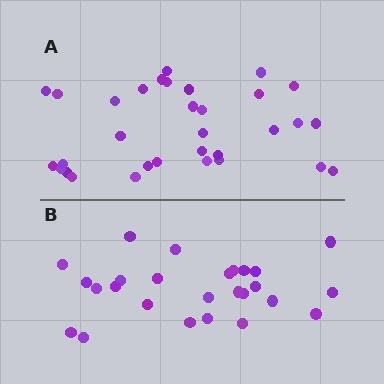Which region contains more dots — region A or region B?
Region A (the top region) has more dots.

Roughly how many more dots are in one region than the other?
Region A has about 6 more dots than region B.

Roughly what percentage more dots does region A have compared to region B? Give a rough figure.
About 25% more.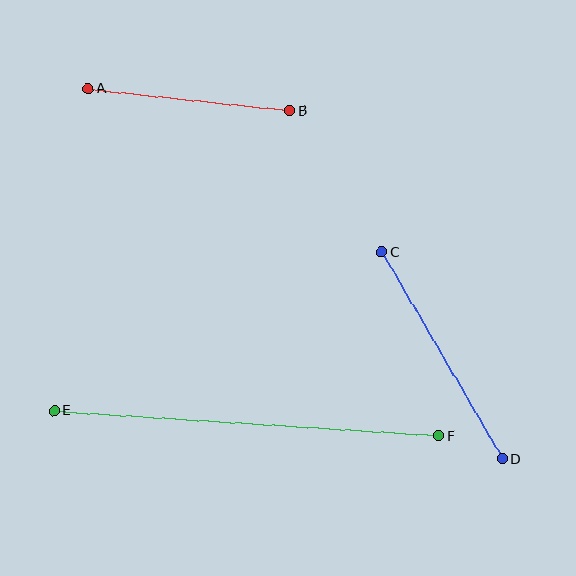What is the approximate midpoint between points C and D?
The midpoint is at approximately (442, 356) pixels.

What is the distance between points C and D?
The distance is approximately 239 pixels.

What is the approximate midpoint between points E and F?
The midpoint is at approximately (247, 423) pixels.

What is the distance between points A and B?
The distance is approximately 203 pixels.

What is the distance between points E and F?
The distance is approximately 385 pixels.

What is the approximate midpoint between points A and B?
The midpoint is at approximately (189, 100) pixels.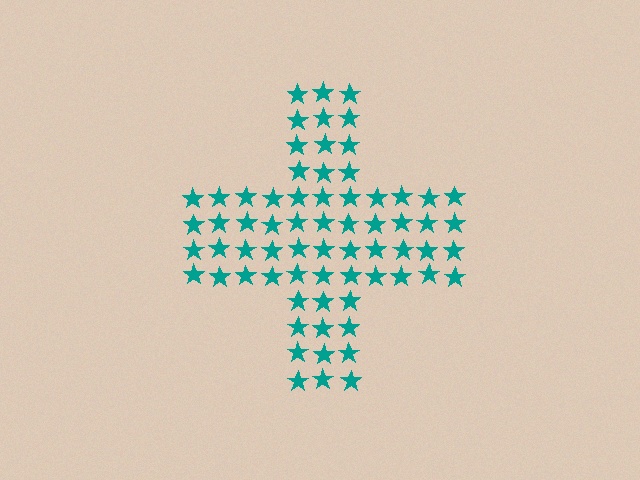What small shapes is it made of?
It is made of small stars.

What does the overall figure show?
The overall figure shows a cross.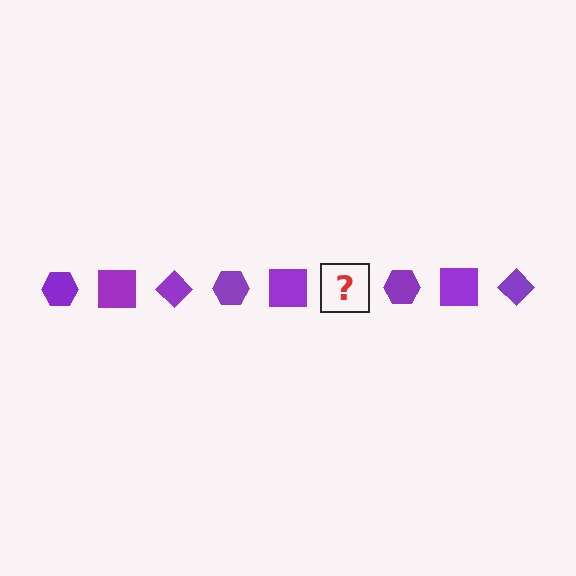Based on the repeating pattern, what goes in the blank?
The blank should be a purple diamond.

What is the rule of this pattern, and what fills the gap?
The rule is that the pattern cycles through hexagon, square, diamond shapes in purple. The gap should be filled with a purple diamond.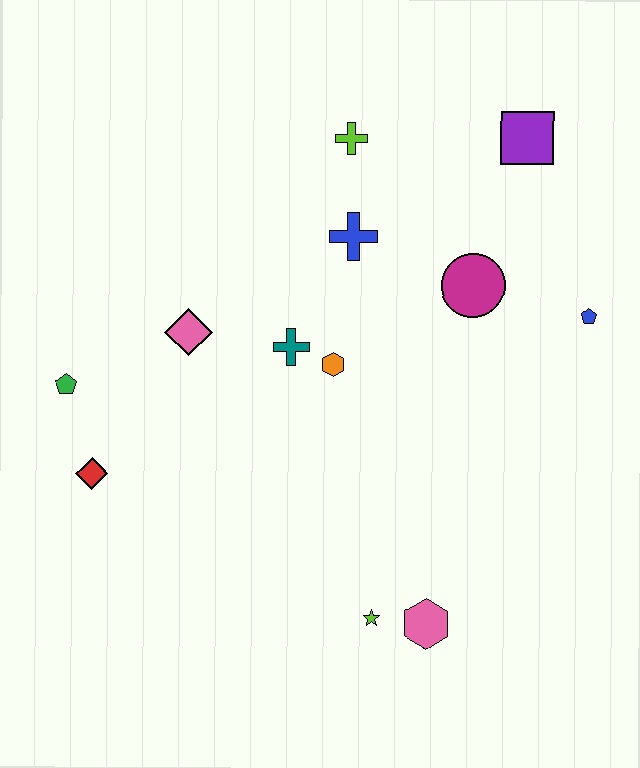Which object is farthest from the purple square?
The red diamond is farthest from the purple square.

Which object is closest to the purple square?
The magenta circle is closest to the purple square.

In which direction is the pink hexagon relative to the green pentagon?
The pink hexagon is to the right of the green pentagon.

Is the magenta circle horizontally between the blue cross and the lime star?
No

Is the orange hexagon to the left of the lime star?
Yes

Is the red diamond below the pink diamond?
Yes